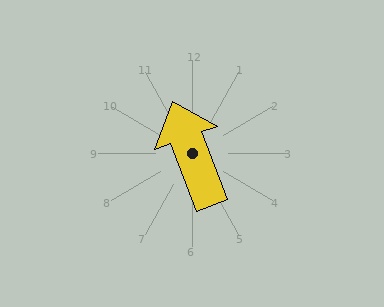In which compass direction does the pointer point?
North.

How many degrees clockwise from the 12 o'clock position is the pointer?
Approximately 339 degrees.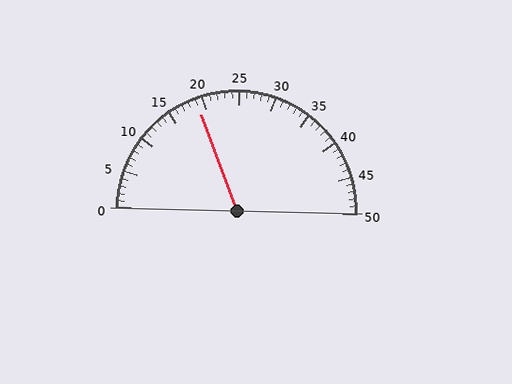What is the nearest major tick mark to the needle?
The nearest major tick mark is 20.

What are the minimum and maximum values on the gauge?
The gauge ranges from 0 to 50.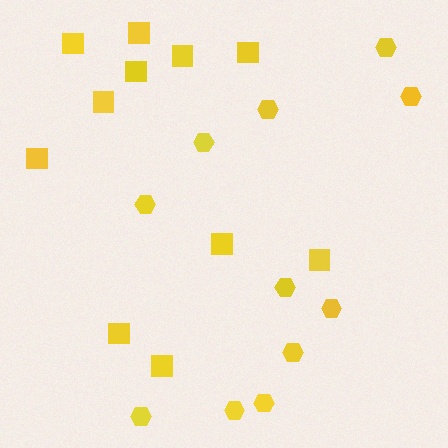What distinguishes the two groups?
There are 2 groups: one group of hexagons (11) and one group of squares (11).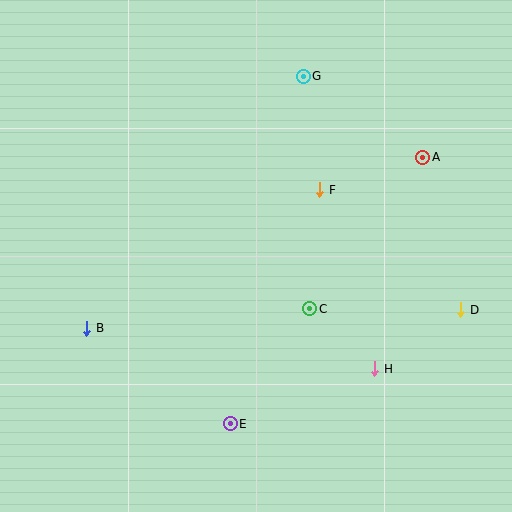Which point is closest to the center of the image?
Point C at (310, 309) is closest to the center.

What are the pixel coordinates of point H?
Point H is at (375, 369).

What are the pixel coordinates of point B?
Point B is at (87, 328).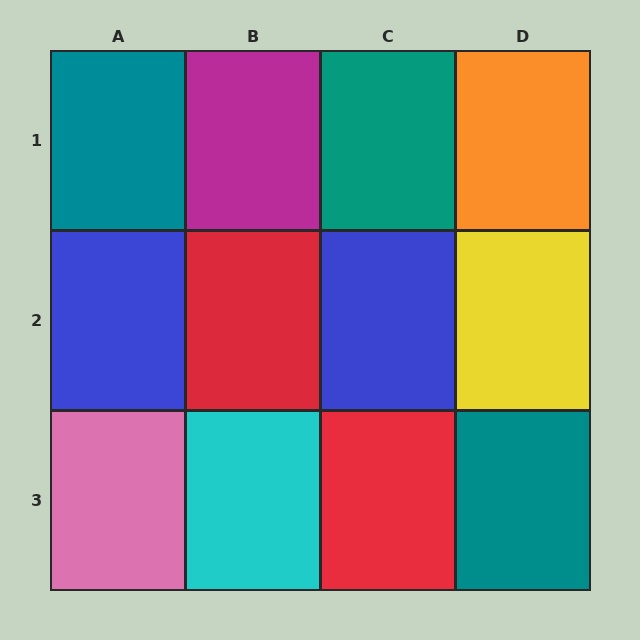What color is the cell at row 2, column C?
Blue.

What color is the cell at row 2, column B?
Red.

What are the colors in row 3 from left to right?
Pink, cyan, red, teal.